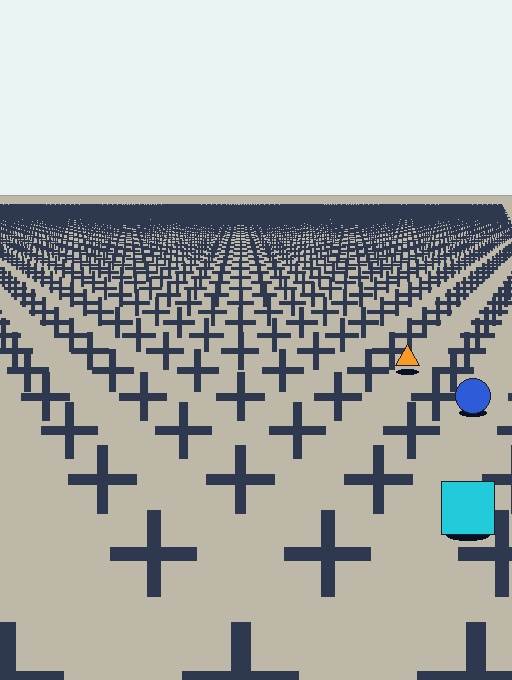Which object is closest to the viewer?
The cyan square is closest. The texture marks near it are larger and more spread out.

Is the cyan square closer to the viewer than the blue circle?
Yes. The cyan square is closer — you can tell from the texture gradient: the ground texture is coarser near it.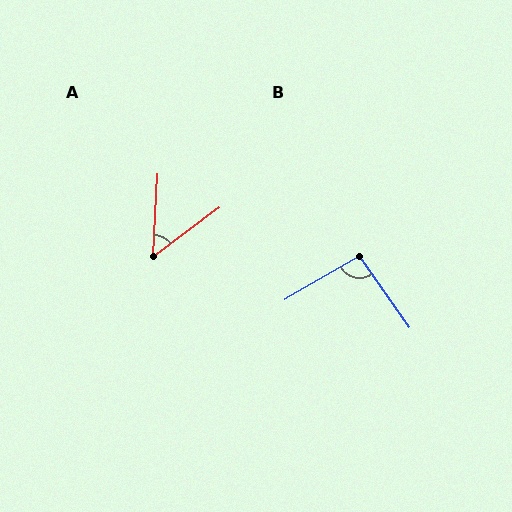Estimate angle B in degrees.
Approximately 94 degrees.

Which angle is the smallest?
A, at approximately 50 degrees.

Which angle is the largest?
B, at approximately 94 degrees.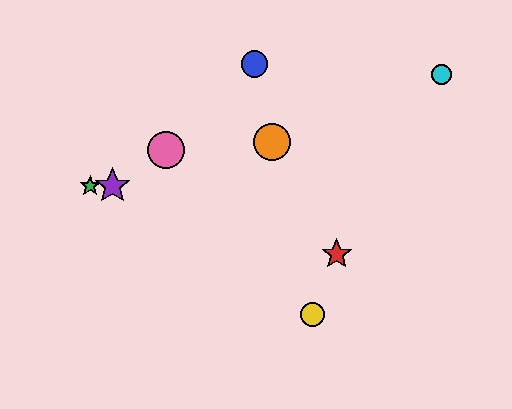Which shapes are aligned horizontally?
The green star, the purple star are aligned horizontally.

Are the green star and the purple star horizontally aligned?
Yes, both are at y≈186.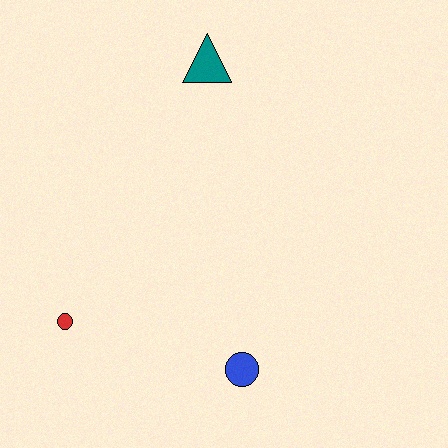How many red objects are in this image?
There is 1 red object.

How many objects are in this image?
There are 3 objects.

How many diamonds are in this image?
There are no diamonds.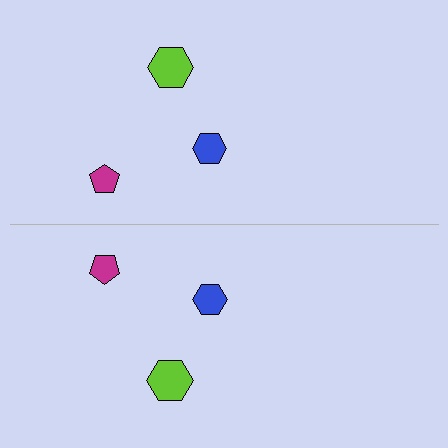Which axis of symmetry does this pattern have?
The pattern has a horizontal axis of symmetry running through the center of the image.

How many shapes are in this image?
There are 6 shapes in this image.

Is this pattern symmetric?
Yes, this pattern has bilateral (reflection) symmetry.